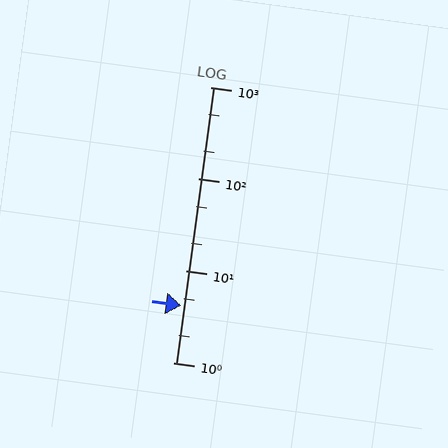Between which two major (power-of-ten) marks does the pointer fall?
The pointer is between 1 and 10.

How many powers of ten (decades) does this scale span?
The scale spans 3 decades, from 1 to 1000.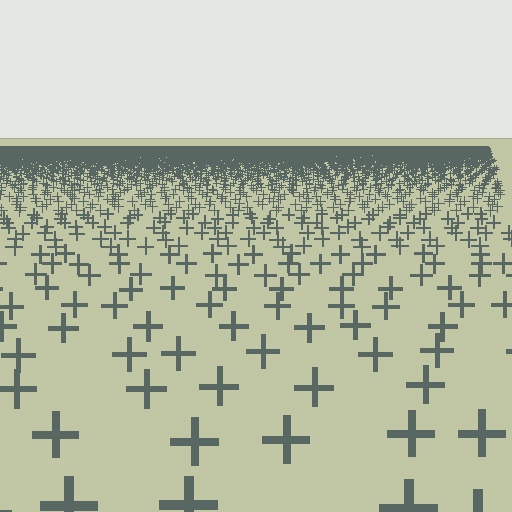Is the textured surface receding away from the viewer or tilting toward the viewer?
The surface is receding away from the viewer. Texture elements get smaller and denser toward the top.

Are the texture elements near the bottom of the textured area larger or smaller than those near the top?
Larger. Near the bottom, elements are closer to the viewer and appear at a bigger on-screen size.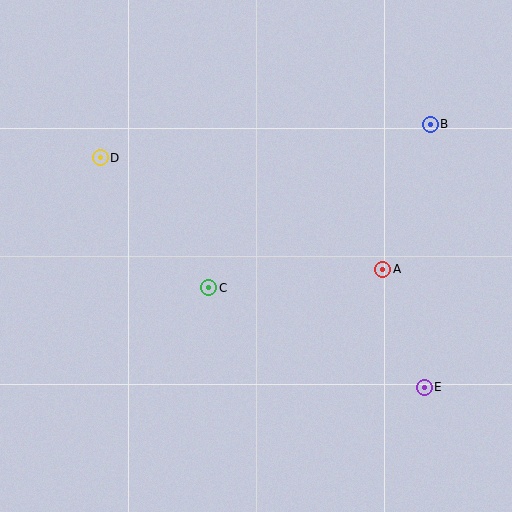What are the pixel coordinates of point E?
Point E is at (424, 387).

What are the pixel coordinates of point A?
Point A is at (383, 269).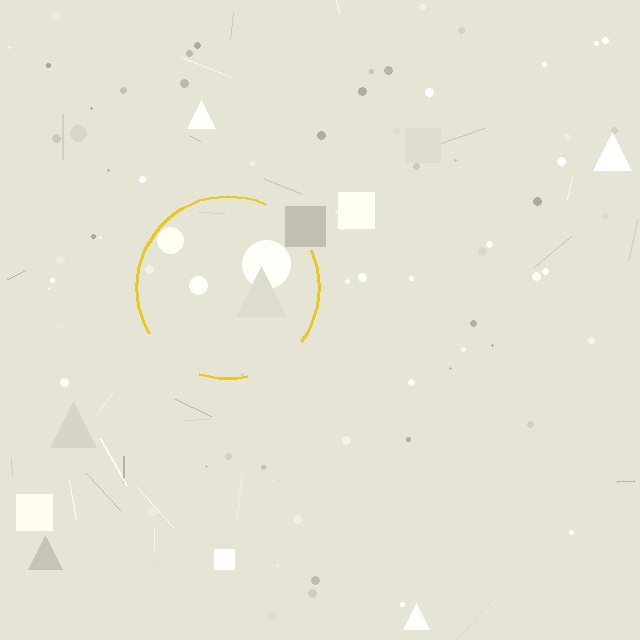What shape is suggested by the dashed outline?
The dashed outline suggests a circle.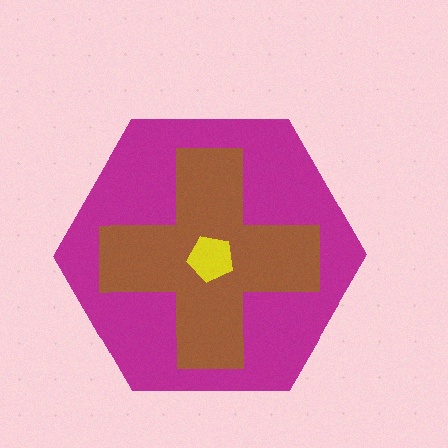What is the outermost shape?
The magenta hexagon.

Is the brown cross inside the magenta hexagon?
Yes.